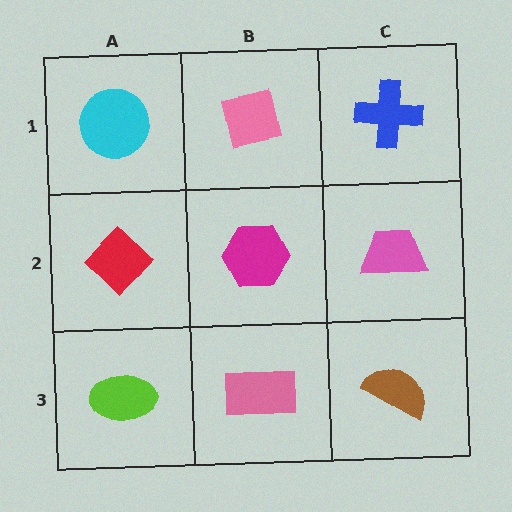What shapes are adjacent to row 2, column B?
A pink square (row 1, column B), a pink rectangle (row 3, column B), a red diamond (row 2, column A), a pink trapezoid (row 2, column C).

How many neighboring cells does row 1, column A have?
2.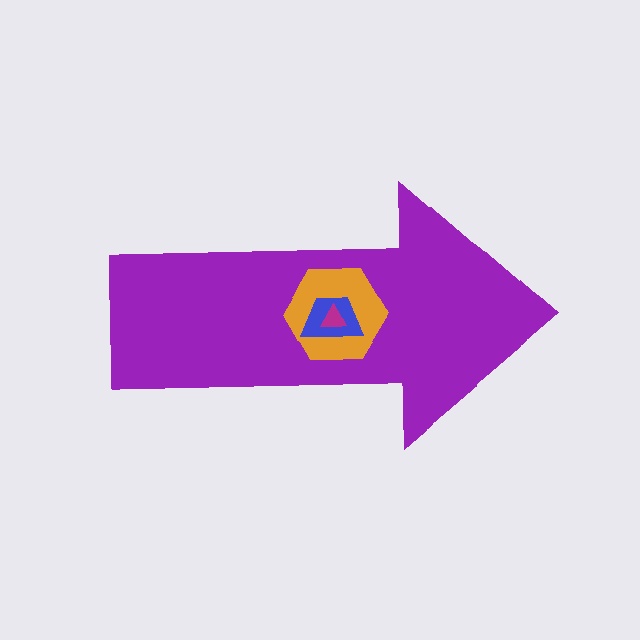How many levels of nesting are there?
4.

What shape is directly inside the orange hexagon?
The blue trapezoid.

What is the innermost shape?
The magenta triangle.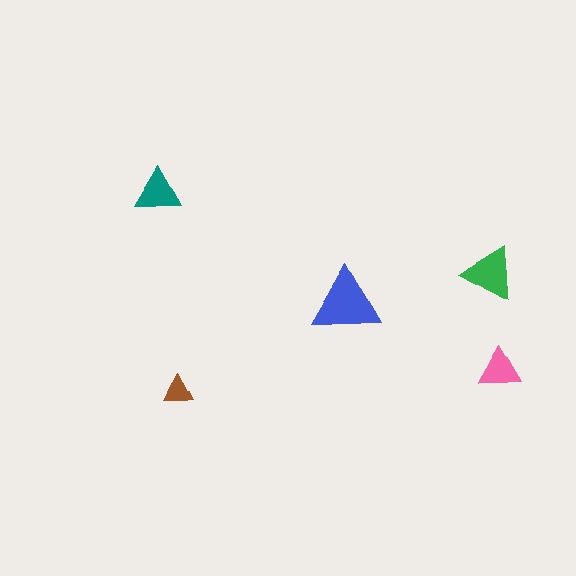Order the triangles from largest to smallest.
the blue one, the green one, the teal one, the pink one, the brown one.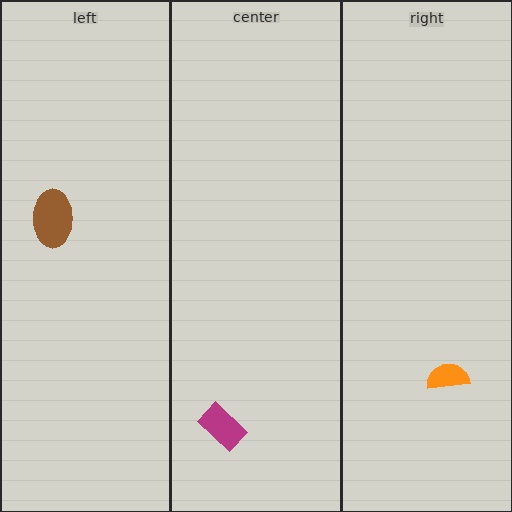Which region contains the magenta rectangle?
The center region.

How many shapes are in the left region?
1.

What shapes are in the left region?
The brown ellipse.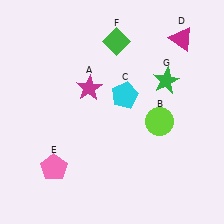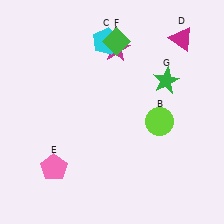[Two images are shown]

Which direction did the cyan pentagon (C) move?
The cyan pentagon (C) moved up.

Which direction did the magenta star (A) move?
The magenta star (A) moved up.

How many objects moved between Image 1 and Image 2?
2 objects moved between the two images.